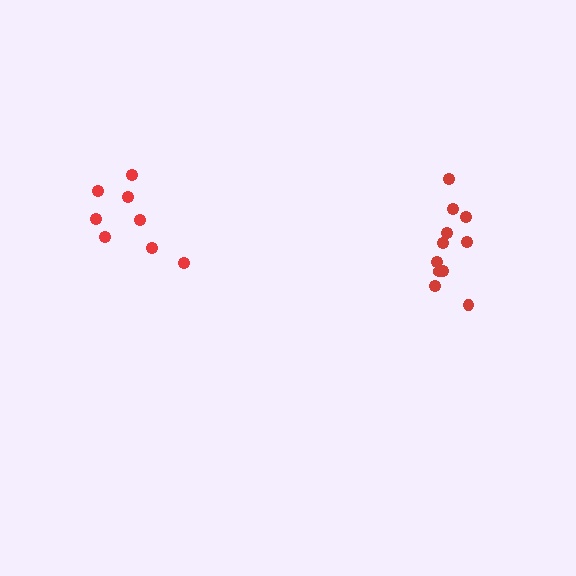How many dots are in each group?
Group 1: 8 dots, Group 2: 11 dots (19 total).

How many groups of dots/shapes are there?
There are 2 groups.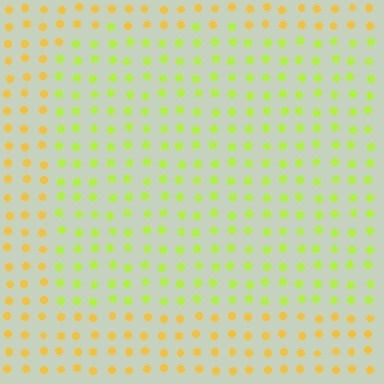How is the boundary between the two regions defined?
The boundary is defined purely by a slight shift in hue (about 39 degrees). Spacing, size, and orientation are identical on both sides.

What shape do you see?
I see a rectangle.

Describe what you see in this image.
The image is filled with small yellow elements in a uniform arrangement. A rectangle-shaped region is visible where the elements are tinted to a slightly different hue, forming a subtle color boundary.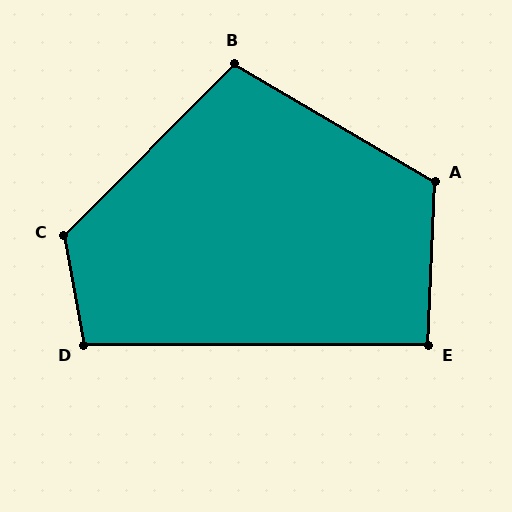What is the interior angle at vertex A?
Approximately 118 degrees (obtuse).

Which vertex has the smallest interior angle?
E, at approximately 92 degrees.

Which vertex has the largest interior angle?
C, at approximately 124 degrees.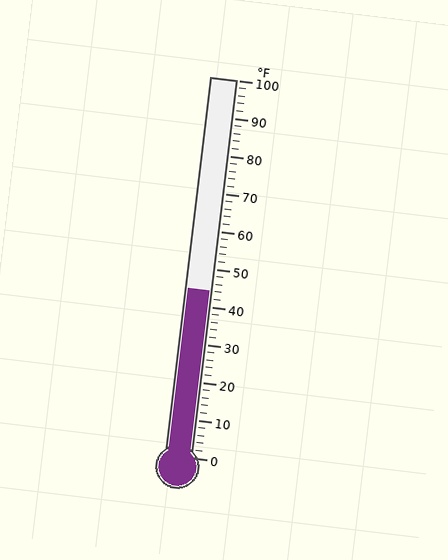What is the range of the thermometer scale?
The thermometer scale ranges from 0°F to 100°F.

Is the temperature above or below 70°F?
The temperature is below 70°F.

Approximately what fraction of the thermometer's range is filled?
The thermometer is filled to approximately 45% of its range.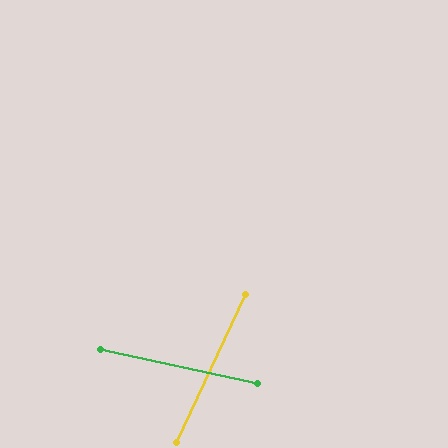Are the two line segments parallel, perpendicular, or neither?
Neither parallel nor perpendicular — they differ by about 77°.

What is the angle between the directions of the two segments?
Approximately 77 degrees.